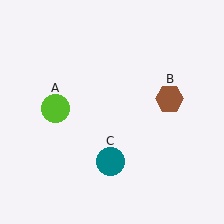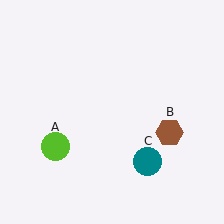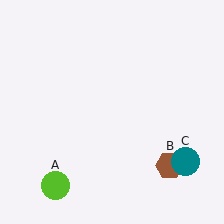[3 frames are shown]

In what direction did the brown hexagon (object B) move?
The brown hexagon (object B) moved down.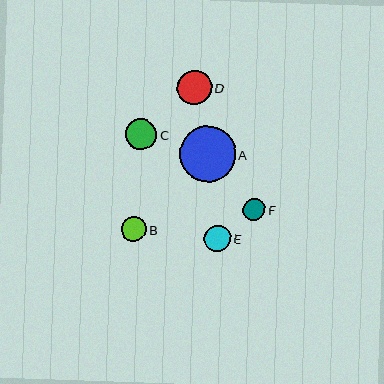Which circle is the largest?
Circle A is the largest with a size of approximately 56 pixels.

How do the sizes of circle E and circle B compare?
Circle E and circle B are approximately the same size.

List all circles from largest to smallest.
From largest to smallest: A, D, C, E, B, F.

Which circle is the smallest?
Circle F is the smallest with a size of approximately 22 pixels.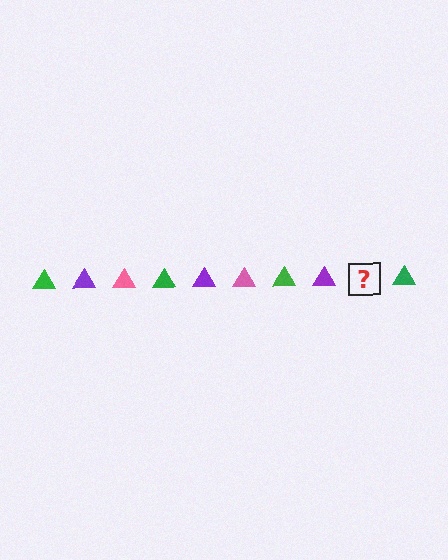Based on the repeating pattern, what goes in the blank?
The blank should be a pink triangle.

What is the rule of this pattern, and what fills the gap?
The rule is that the pattern cycles through green, purple, pink triangles. The gap should be filled with a pink triangle.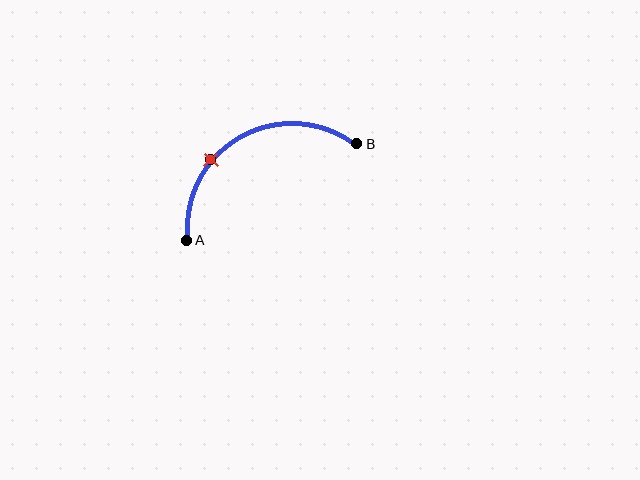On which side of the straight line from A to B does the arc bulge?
The arc bulges above the straight line connecting A and B.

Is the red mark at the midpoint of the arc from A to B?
No. The red mark lies on the arc but is closer to endpoint A. The arc midpoint would be at the point on the curve equidistant along the arc from both A and B.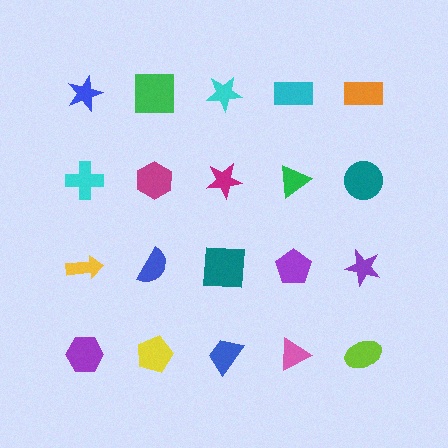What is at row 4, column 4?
A pink triangle.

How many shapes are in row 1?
5 shapes.